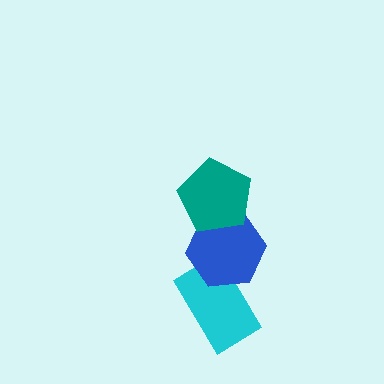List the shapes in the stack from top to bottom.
From top to bottom: the teal pentagon, the blue hexagon, the cyan rectangle.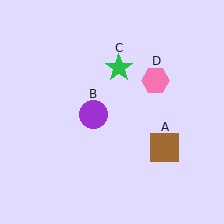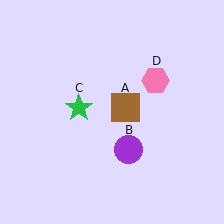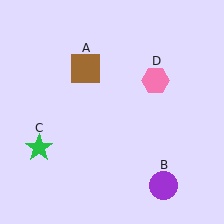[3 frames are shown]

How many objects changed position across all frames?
3 objects changed position: brown square (object A), purple circle (object B), green star (object C).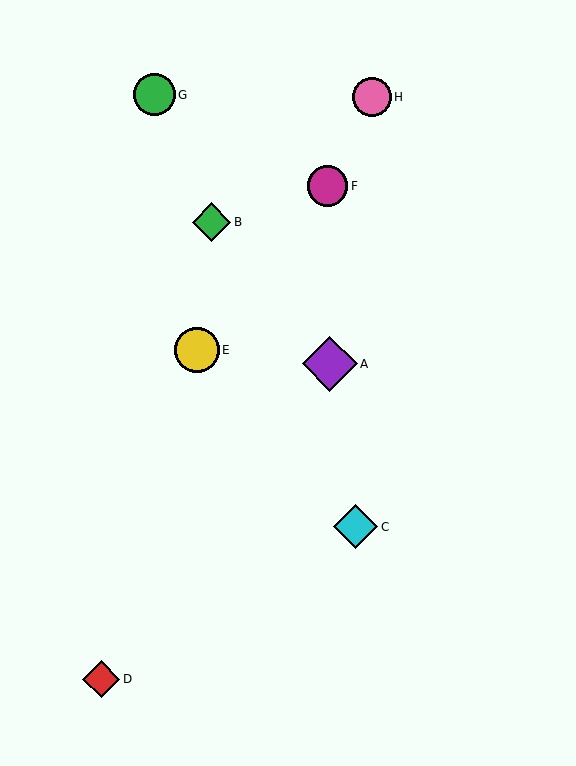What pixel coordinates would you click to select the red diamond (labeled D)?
Click at (101, 679) to select the red diamond D.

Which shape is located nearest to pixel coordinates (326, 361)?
The purple diamond (labeled A) at (330, 364) is nearest to that location.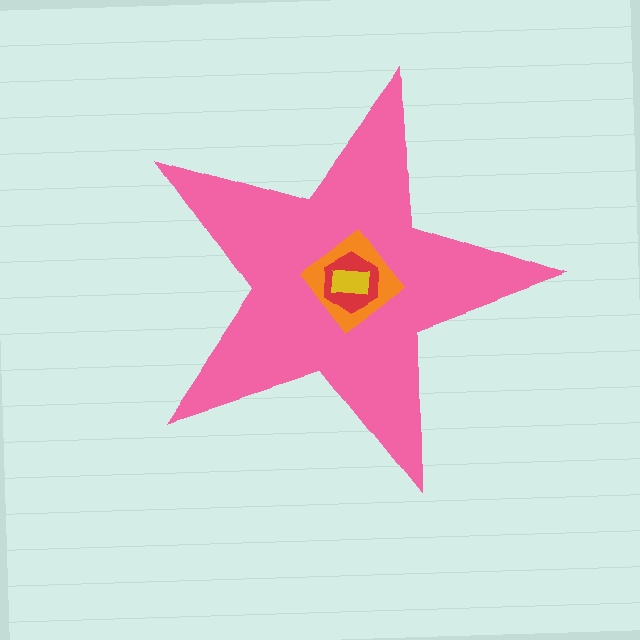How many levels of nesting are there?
4.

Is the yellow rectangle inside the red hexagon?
Yes.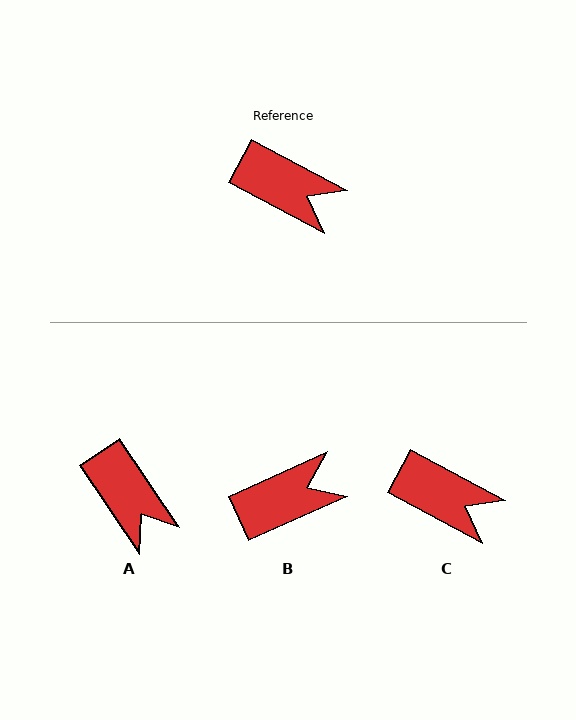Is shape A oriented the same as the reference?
No, it is off by about 28 degrees.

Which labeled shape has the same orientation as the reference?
C.